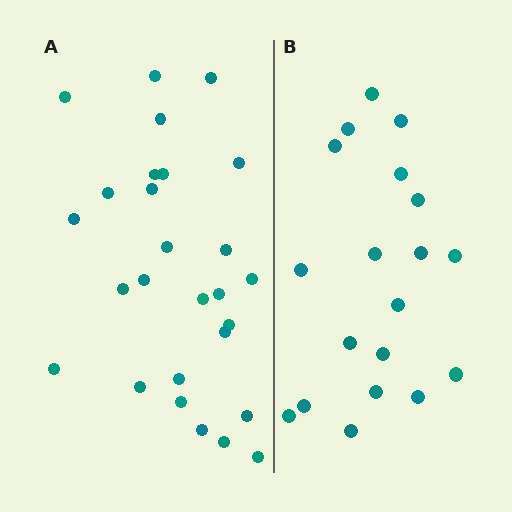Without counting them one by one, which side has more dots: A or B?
Region A (the left region) has more dots.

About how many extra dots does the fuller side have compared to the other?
Region A has roughly 8 or so more dots than region B.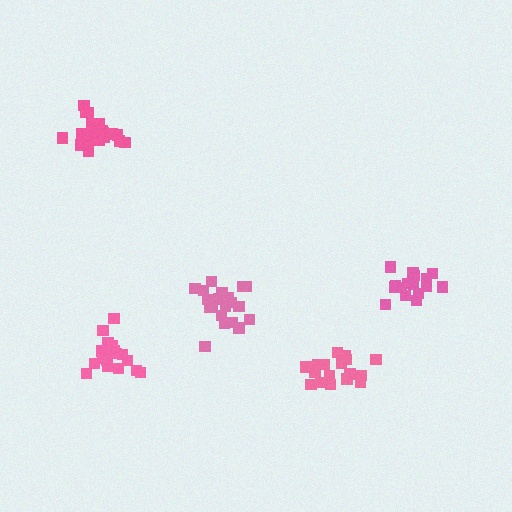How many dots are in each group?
Group 1: 20 dots, Group 2: 16 dots, Group 3: 20 dots, Group 4: 20 dots, Group 5: 18 dots (94 total).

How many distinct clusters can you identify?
There are 5 distinct clusters.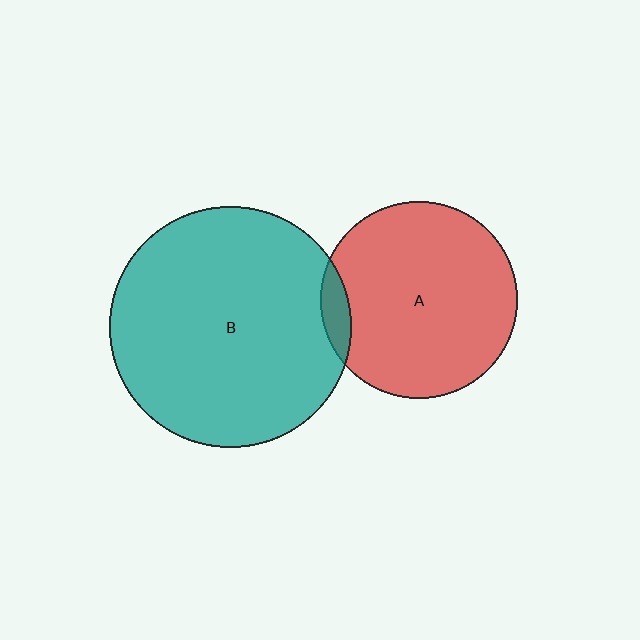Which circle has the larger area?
Circle B (teal).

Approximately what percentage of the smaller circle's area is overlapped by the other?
Approximately 5%.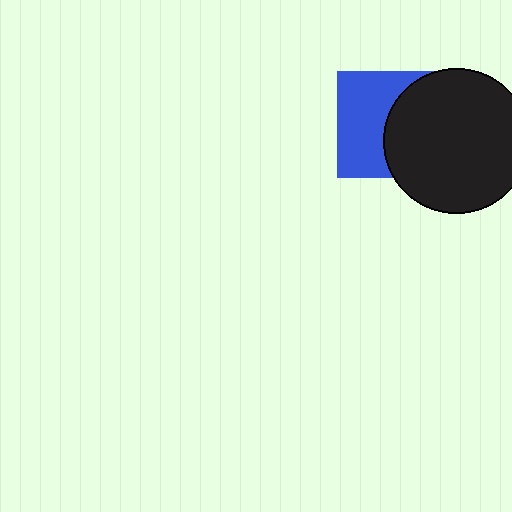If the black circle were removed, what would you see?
You would see the complete blue square.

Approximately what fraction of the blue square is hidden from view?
Roughly 48% of the blue square is hidden behind the black circle.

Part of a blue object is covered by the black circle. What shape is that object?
It is a square.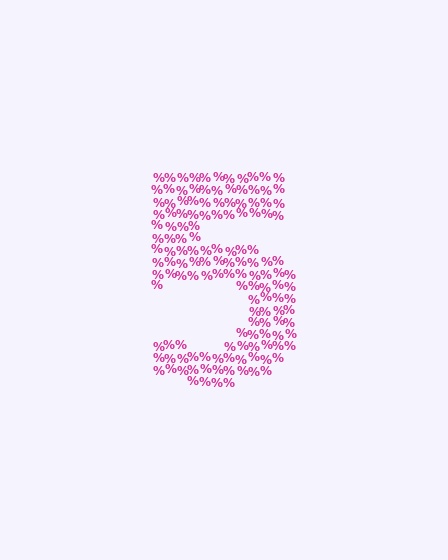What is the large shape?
The large shape is the digit 5.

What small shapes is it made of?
It is made of small percent signs.